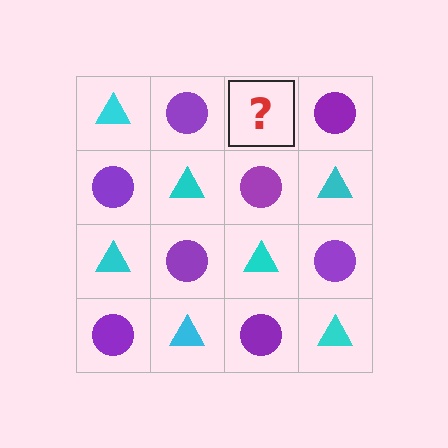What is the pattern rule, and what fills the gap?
The rule is that it alternates cyan triangle and purple circle in a checkerboard pattern. The gap should be filled with a cyan triangle.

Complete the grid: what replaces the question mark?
The question mark should be replaced with a cyan triangle.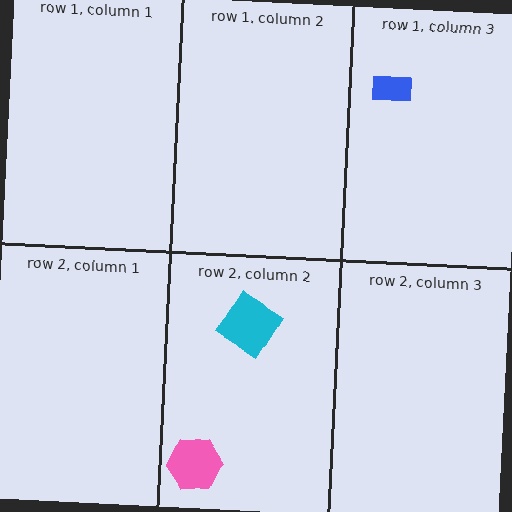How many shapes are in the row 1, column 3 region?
1.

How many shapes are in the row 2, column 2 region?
2.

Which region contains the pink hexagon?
The row 2, column 2 region.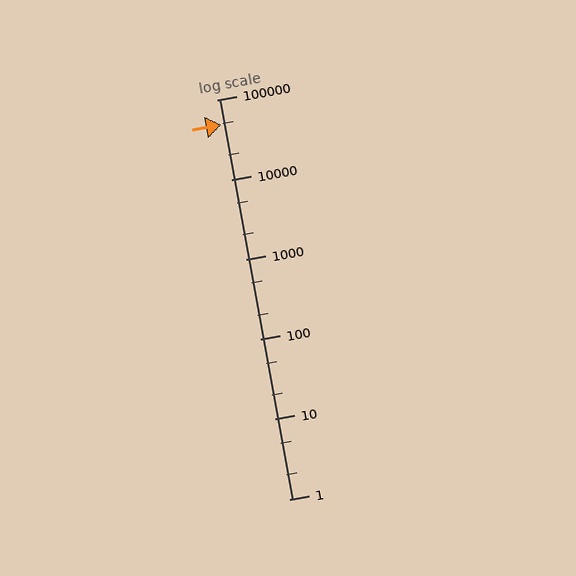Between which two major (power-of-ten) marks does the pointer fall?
The pointer is between 10000 and 100000.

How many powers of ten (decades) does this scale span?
The scale spans 5 decades, from 1 to 100000.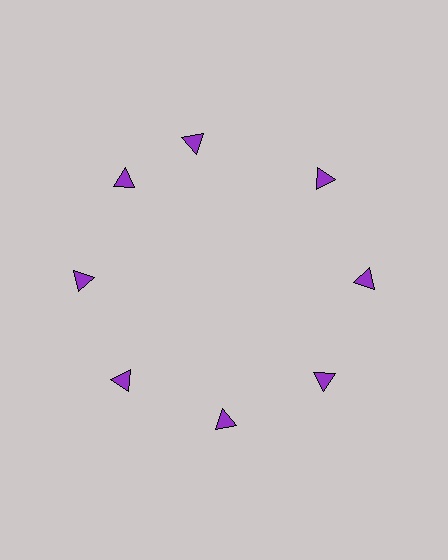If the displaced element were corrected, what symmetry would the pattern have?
It would have 8-fold rotational symmetry — the pattern would map onto itself every 45 degrees.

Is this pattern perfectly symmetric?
No. The 8 purple triangles are arranged in a ring, but one element near the 12 o'clock position is rotated out of alignment along the ring, breaking the 8-fold rotational symmetry.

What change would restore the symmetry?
The symmetry would be restored by rotating it back into even spacing with its neighbors so that all 8 triangles sit at equal angles and equal distance from the center.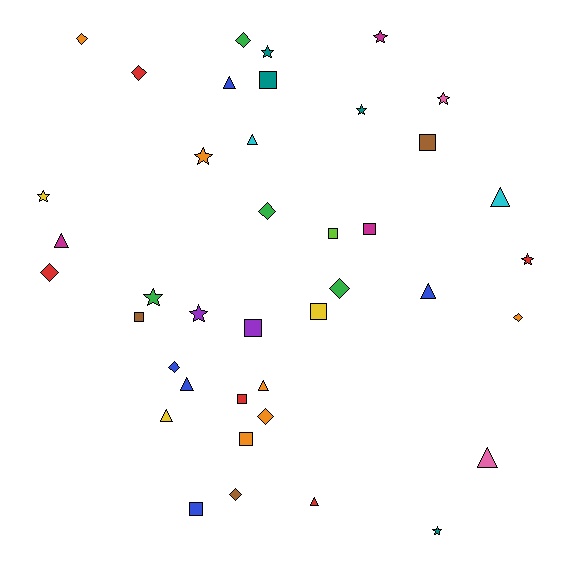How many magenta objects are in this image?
There are 3 magenta objects.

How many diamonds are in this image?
There are 10 diamonds.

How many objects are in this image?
There are 40 objects.